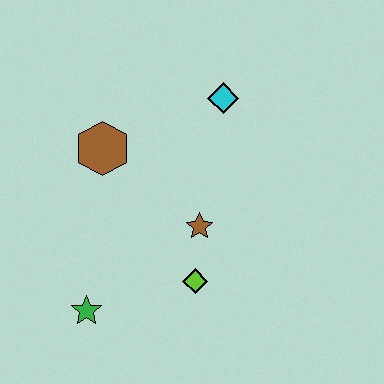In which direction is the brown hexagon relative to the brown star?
The brown hexagon is to the left of the brown star.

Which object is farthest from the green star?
The cyan diamond is farthest from the green star.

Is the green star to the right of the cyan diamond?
No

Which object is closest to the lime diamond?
The brown star is closest to the lime diamond.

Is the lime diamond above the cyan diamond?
No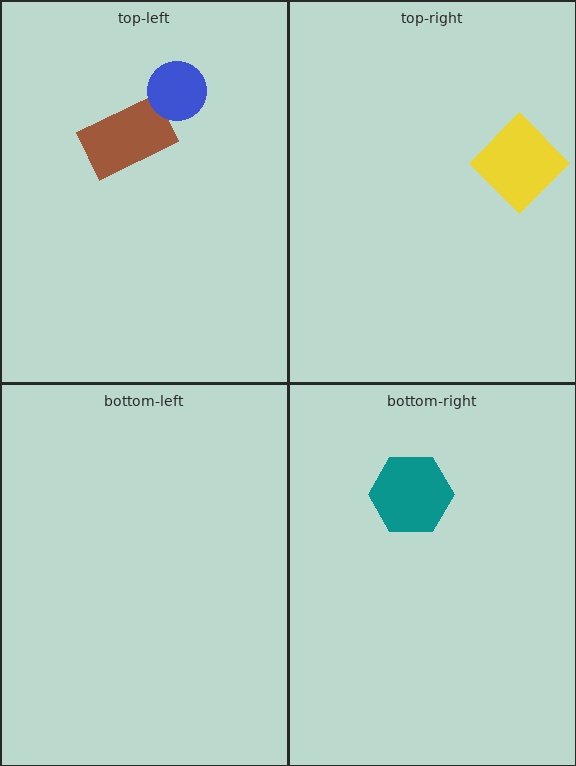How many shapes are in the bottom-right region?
1.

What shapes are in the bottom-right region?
The teal hexagon.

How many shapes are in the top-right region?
1.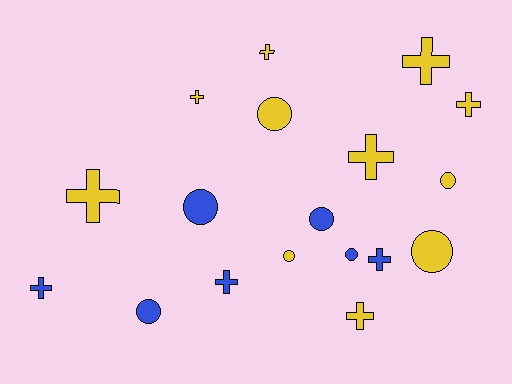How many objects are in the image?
There are 18 objects.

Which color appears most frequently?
Yellow, with 11 objects.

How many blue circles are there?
There are 4 blue circles.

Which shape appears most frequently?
Cross, with 10 objects.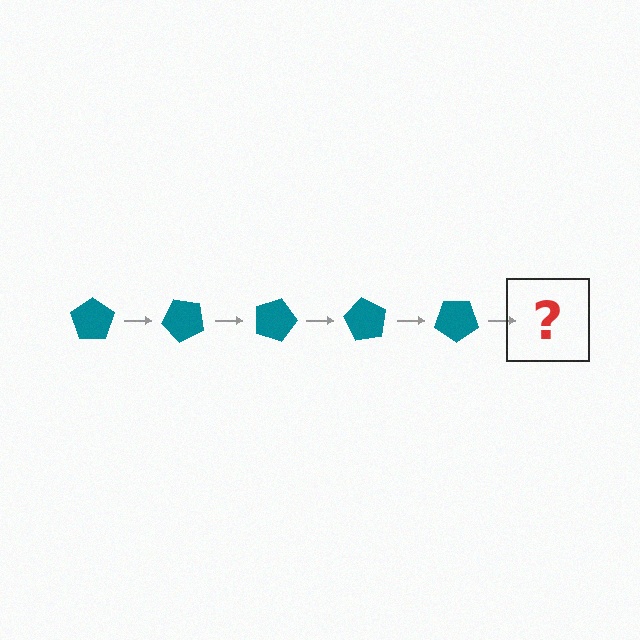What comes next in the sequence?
The next element should be a teal pentagon rotated 225 degrees.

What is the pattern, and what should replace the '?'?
The pattern is that the pentagon rotates 45 degrees each step. The '?' should be a teal pentagon rotated 225 degrees.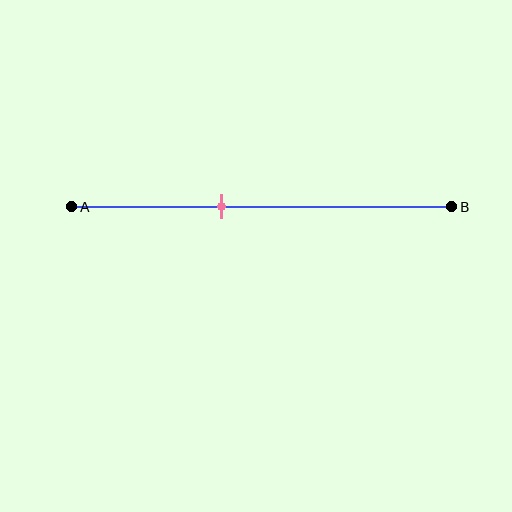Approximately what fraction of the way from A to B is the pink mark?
The pink mark is approximately 40% of the way from A to B.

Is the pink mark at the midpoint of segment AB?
No, the mark is at about 40% from A, not at the 50% midpoint.